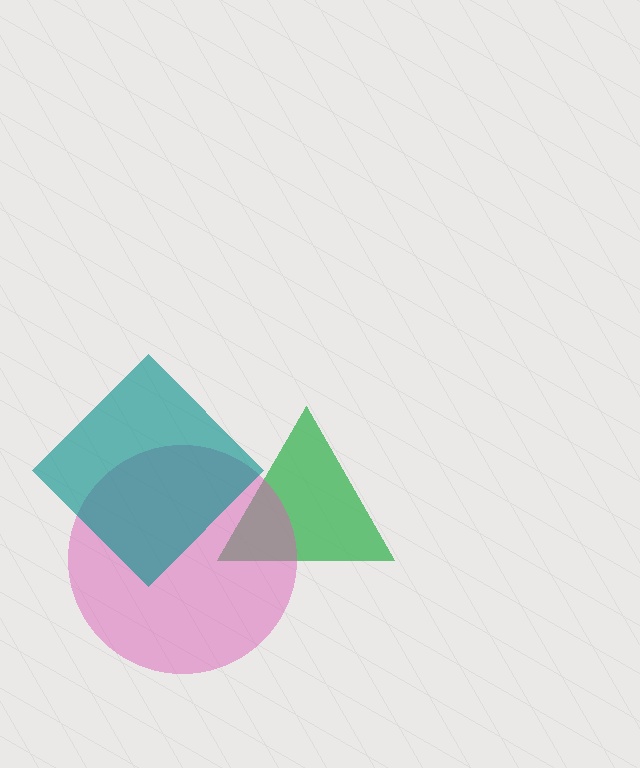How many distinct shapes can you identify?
There are 3 distinct shapes: a green triangle, a pink circle, a teal diamond.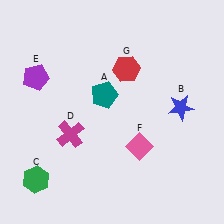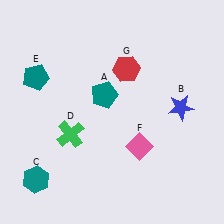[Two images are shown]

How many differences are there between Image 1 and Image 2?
There are 3 differences between the two images.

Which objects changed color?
C changed from green to teal. D changed from magenta to green. E changed from purple to teal.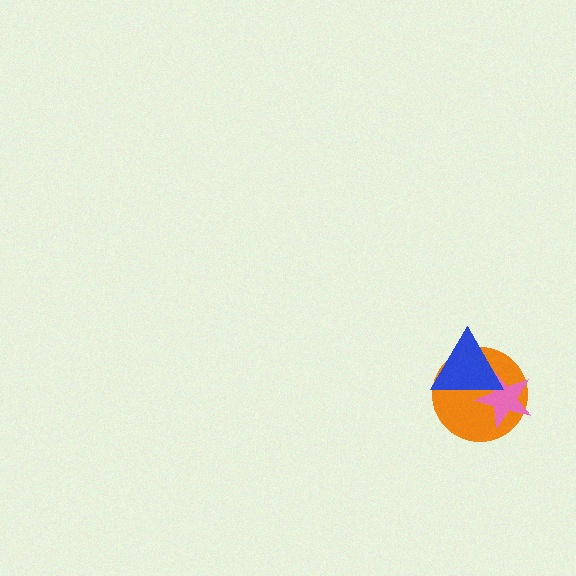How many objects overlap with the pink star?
2 objects overlap with the pink star.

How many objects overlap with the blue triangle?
2 objects overlap with the blue triangle.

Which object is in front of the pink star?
The blue triangle is in front of the pink star.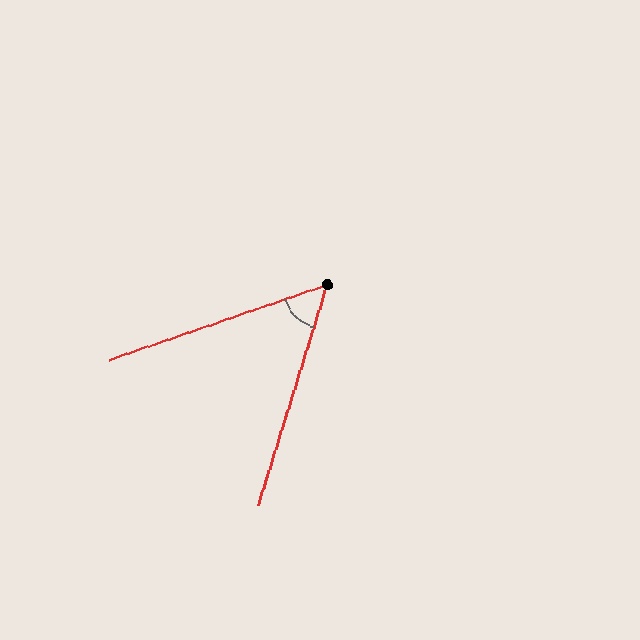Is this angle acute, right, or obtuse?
It is acute.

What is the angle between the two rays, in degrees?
Approximately 54 degrees.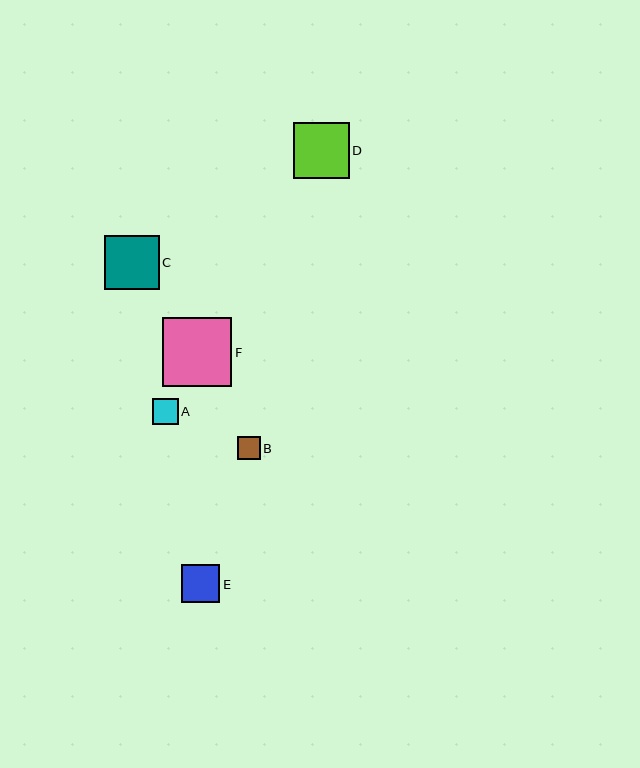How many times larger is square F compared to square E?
Square F is approximately 1.8 times the size of square E.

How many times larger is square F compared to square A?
Square F is approximately 2.7 times the size of square A.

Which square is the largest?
Square F is the largest with a size of approximately 69 pixels.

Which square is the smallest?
Square B is the smallest with a size of approximately 23 pixels.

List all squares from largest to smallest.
From largest to smallest: F, D, C, E, A, B.